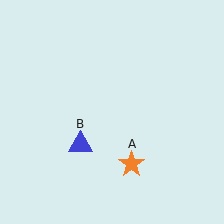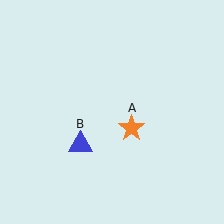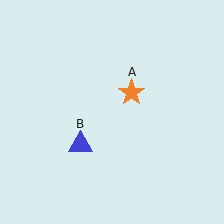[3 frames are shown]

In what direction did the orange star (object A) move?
The orange star (object A) moved up.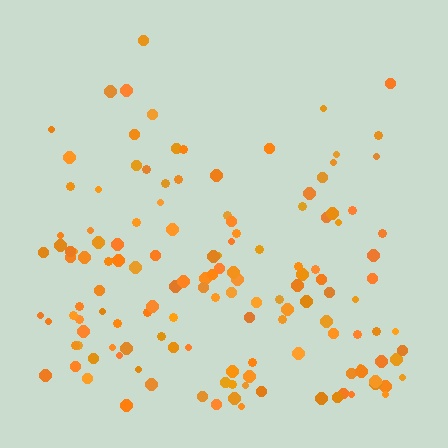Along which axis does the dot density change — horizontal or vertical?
Vertical.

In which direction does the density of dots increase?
From top to bottom, with the bottom side densest.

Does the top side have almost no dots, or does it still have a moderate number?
Still a moderate number, just noticeably fewer than the bottom.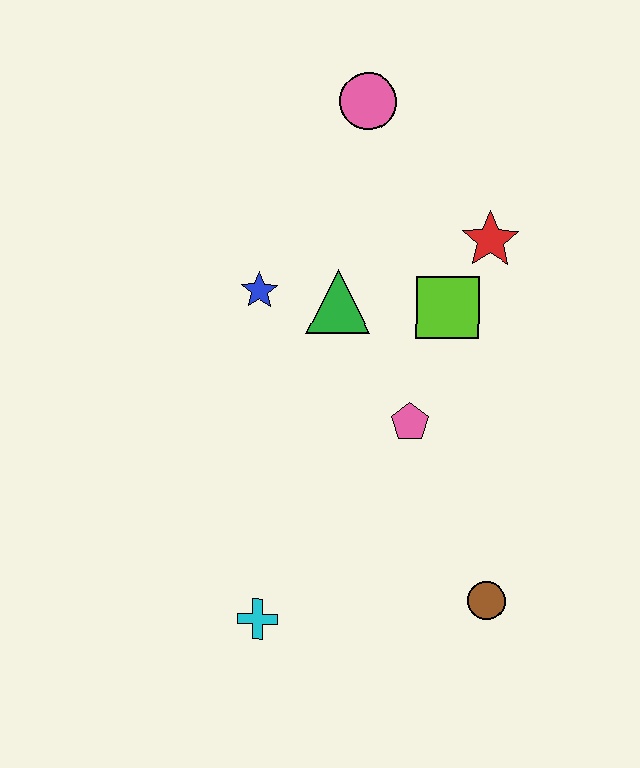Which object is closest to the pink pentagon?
The lime square is closest to the pink pentagon.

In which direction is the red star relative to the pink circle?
The red star is below the pink circle.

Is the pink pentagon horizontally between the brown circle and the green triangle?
Yes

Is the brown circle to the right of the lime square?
Yes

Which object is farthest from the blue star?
The brown circle is farthest from the blue star.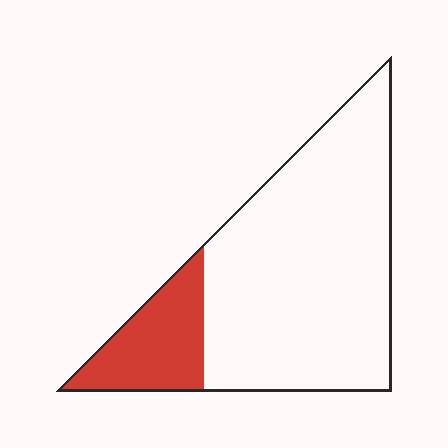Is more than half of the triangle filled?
No.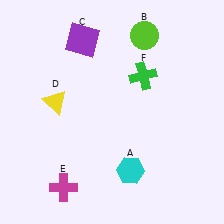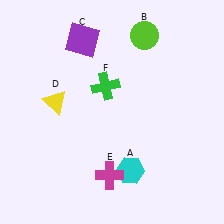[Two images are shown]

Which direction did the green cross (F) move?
The green cross (F) moved left.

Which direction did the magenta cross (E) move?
The magenta cross (E) moved right.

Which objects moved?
The objects that moved are: the magenta cross (E), the green cross (F).